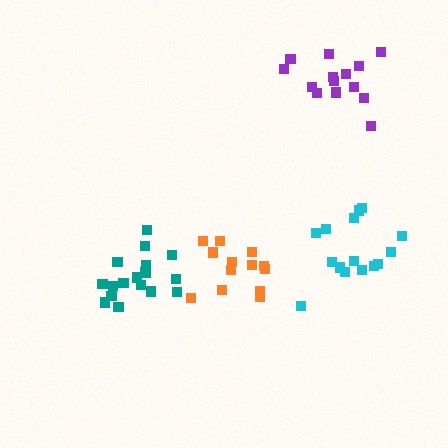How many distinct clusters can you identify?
There are 4 distinct clusters.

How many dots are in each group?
Group 1: 14 dots, Group 2: 13 dots, Group 3: 16 dots, Group 4: 17 dots (60 total).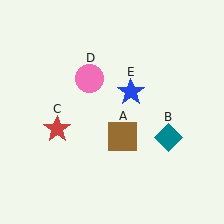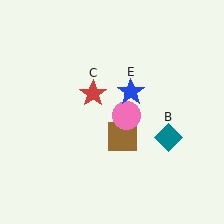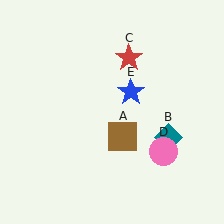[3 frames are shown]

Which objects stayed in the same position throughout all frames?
Brown square (object A) and teal diamond (object B) and blue star (object E) remained stationary.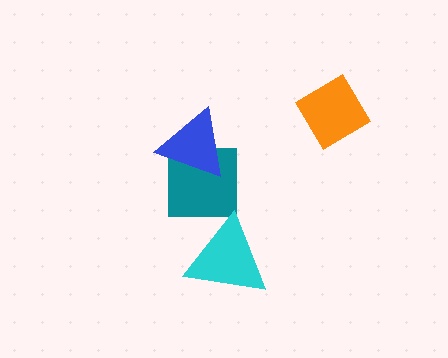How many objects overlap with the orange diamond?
0 objects overlap with the orange diamond.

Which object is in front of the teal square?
The blue triangle is in front of the teal square.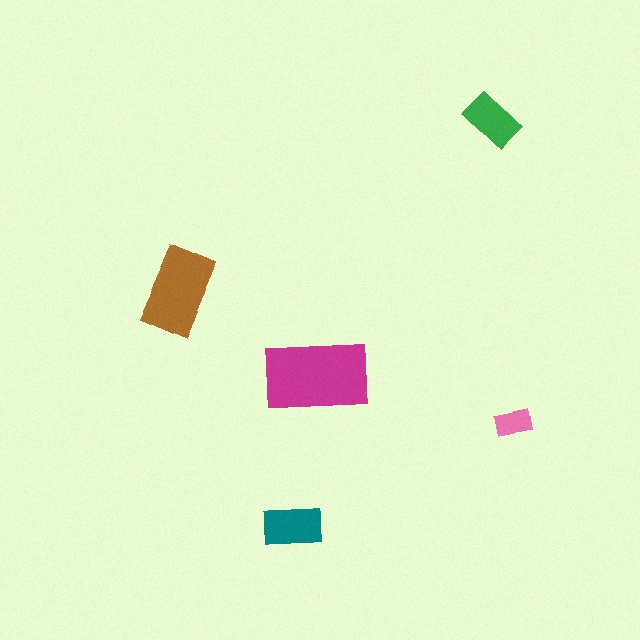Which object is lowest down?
The teal rectangle is bottommost.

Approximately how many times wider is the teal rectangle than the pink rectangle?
About 1.5 times wider.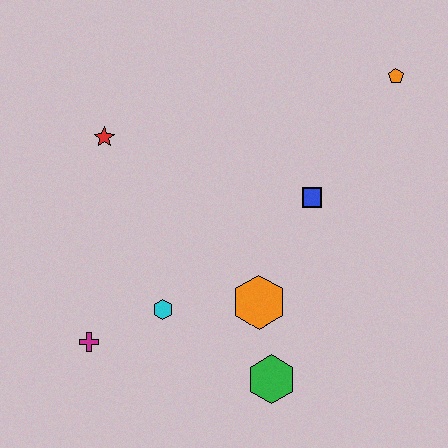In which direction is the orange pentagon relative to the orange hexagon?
The orange pentagon is above the orange hexagon.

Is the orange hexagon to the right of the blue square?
No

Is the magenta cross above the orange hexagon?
No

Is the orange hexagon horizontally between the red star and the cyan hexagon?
No